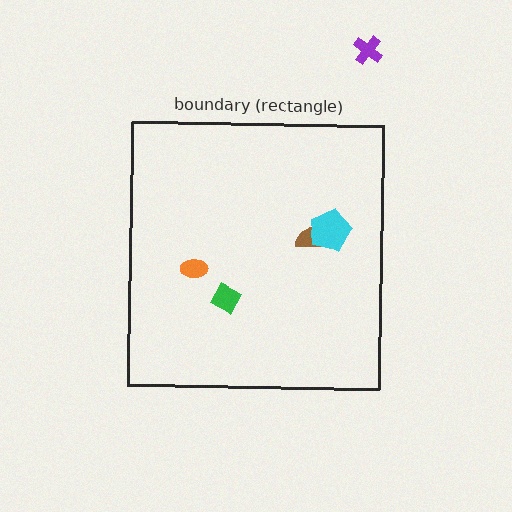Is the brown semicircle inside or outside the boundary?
Inside.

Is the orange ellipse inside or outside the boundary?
Inside.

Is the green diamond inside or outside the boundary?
Inside.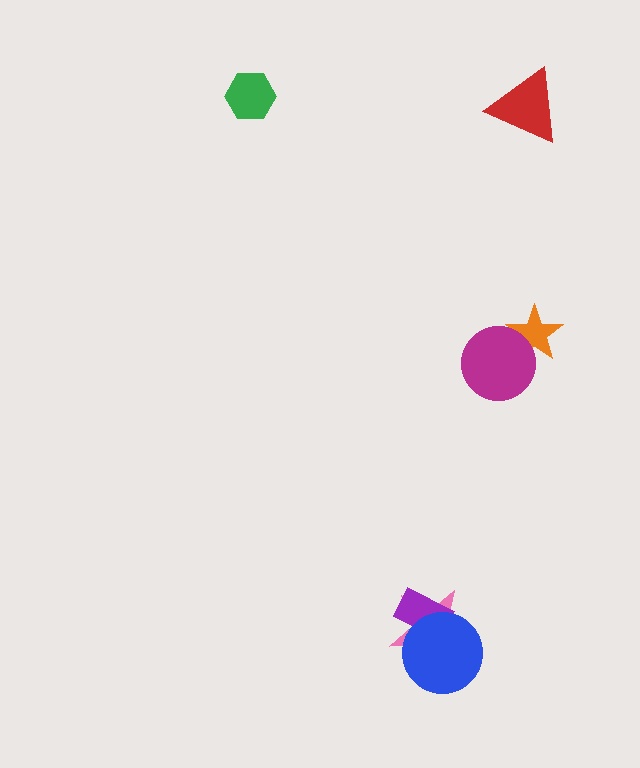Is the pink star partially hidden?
Yes, it is partially covered by another shape.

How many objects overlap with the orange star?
1 object overlaps with the orange star.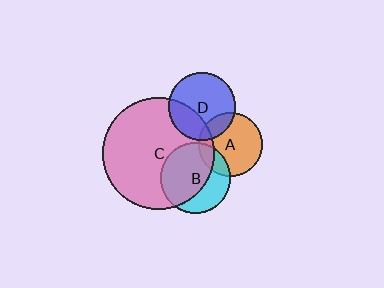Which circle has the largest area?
Circle C (pink).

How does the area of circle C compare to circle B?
Approximately 2.6 times.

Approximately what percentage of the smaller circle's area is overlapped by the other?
Approximately 65%.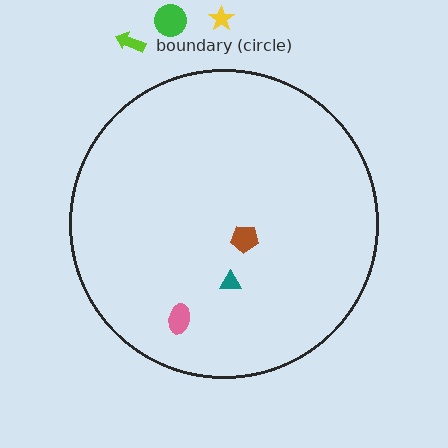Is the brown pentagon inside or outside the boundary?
Inside.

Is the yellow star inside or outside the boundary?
Outside.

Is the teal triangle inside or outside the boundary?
Inside.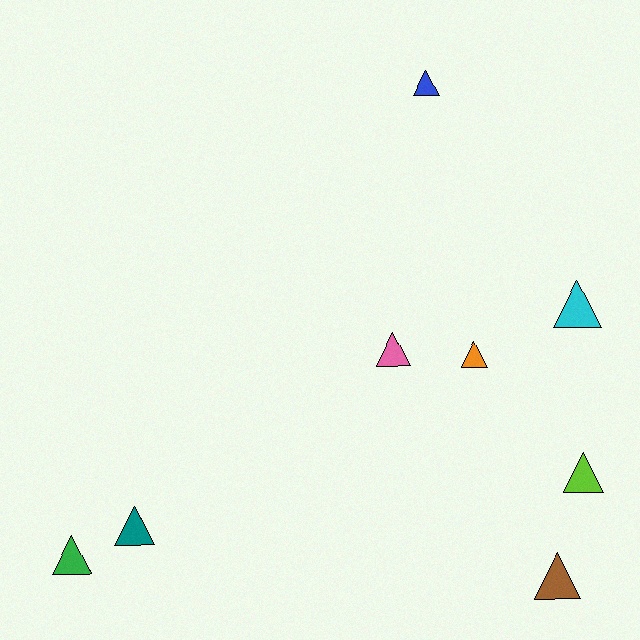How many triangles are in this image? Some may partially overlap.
There are 8 triangles.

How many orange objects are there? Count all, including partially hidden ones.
There is 1 orange object.